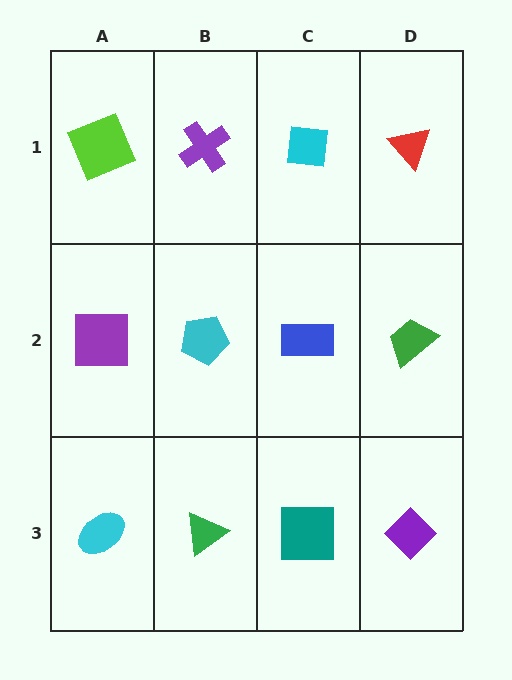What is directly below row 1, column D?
A green trapezoid.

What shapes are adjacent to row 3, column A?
A purple square (row 2, column A), a green triangle (row 3, column B).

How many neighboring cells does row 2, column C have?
4.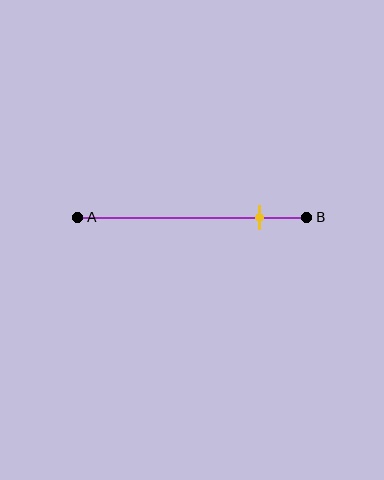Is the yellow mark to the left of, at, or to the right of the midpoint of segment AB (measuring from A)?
The yellow mark is to the right of the midpoint of segment AB.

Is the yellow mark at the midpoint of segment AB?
No, the mark is at about 80% from A, not at the 50% midpoint.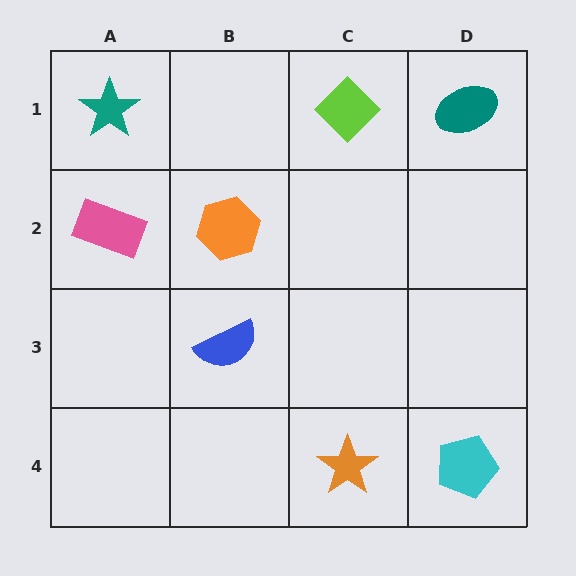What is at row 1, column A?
A teal star.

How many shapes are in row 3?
1 shape.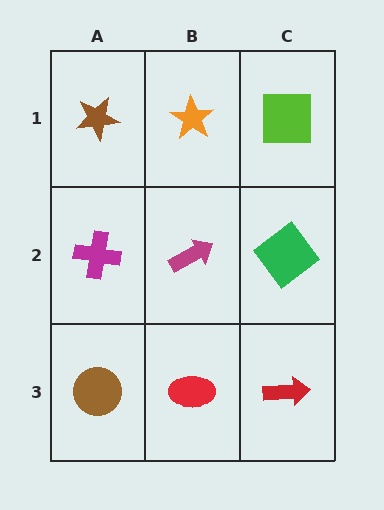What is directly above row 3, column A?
A magenta cross.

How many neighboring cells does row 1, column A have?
2.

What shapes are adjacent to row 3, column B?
A magenta arrow (row 2, column B), a brown circle (row 3, column A), a red arrow (row 3, column C).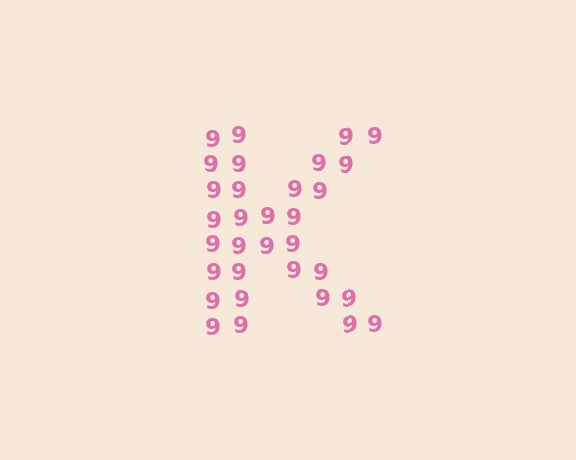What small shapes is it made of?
It is made of small digit 9's.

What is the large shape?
The large shape is the letter K.